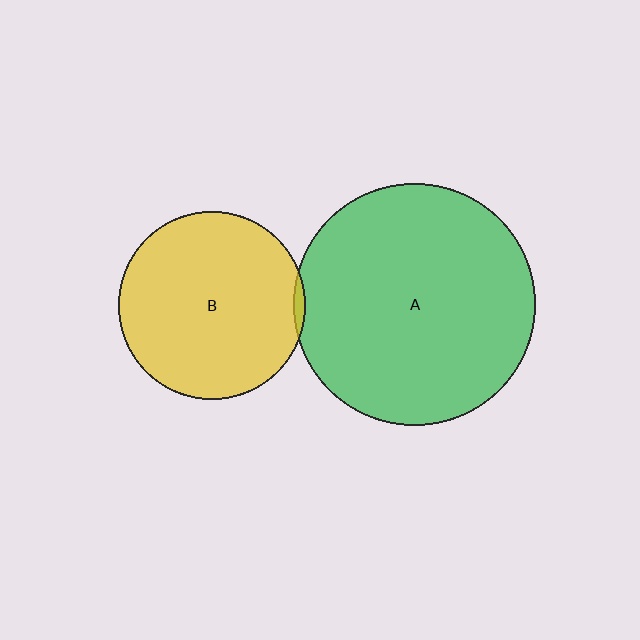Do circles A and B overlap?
Yes.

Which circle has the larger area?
Circle A (green).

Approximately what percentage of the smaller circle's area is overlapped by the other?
Approximately 5%.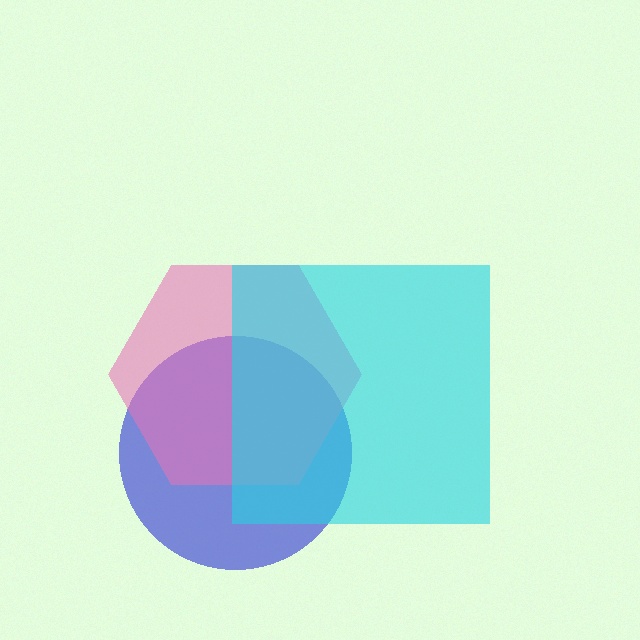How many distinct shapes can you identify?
There are 3 distinct shapes: a blue circle, a pink hexagon, a cyan square.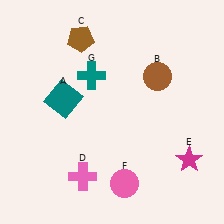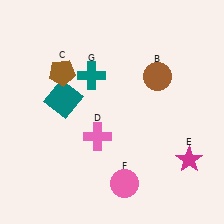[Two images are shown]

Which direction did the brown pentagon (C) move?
The brown pentagon (C) moved down.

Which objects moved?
The objects that moved are: the brown pentagon (C), the pink cross (D).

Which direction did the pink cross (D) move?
The pink cross (D) moved up.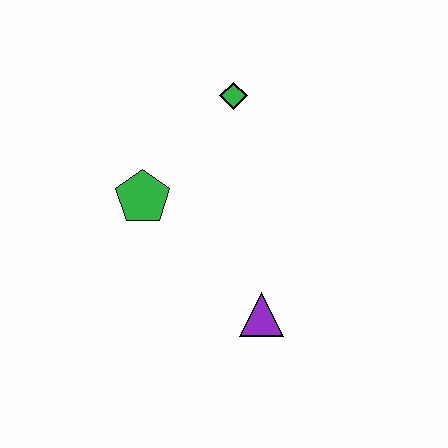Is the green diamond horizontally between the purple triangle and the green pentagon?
Yes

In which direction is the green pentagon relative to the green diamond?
The green pentagon is below the green diamond.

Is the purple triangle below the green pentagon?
Yes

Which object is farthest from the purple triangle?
The green diamond is farthest from the purple triangle.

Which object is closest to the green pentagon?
The green diamond is closest to the green pentagon.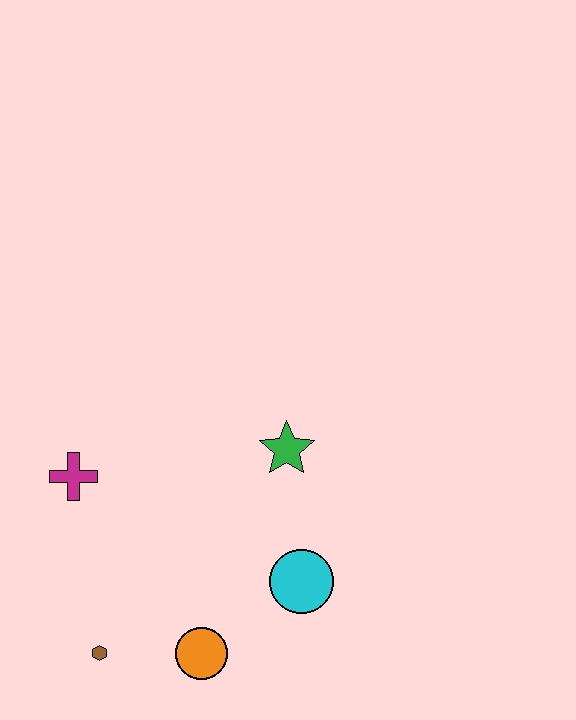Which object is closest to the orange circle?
The brown hexagon is closest to the orange circle.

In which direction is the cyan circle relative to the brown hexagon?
The cyan circle is to the right of the brown hexagon.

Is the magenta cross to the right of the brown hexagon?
No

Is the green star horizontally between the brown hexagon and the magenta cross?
No